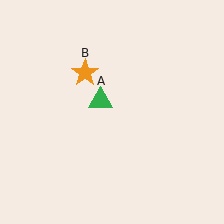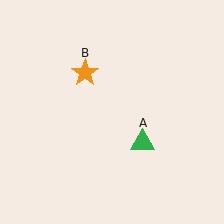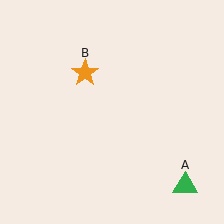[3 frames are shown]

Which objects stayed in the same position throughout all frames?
Orange star (object B) remained stationary.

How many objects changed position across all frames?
1 object changed position: green triangle (object A).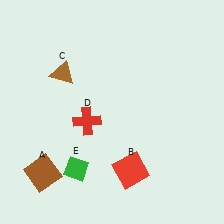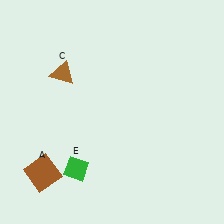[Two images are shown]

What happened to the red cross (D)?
The red cross (D) was removed in Image 2. It was in the bottom-left area of Image 1.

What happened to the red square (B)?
The red square (B) was removed in Image 2. It was in the bottom-right area of Image 1.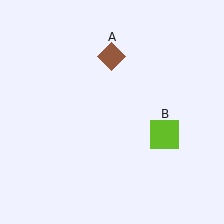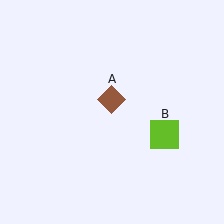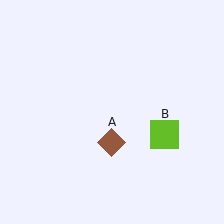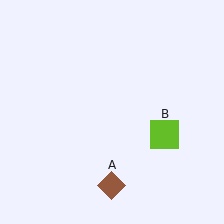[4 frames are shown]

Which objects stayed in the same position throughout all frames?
Lime square (object B) remained stationary.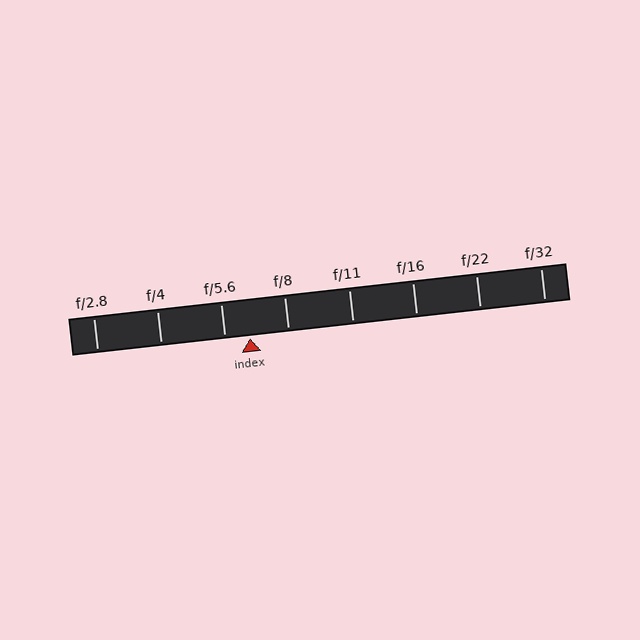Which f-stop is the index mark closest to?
The index mark is closest to f/5.6.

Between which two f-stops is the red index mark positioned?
The index mark is between f/5.6 and f/8.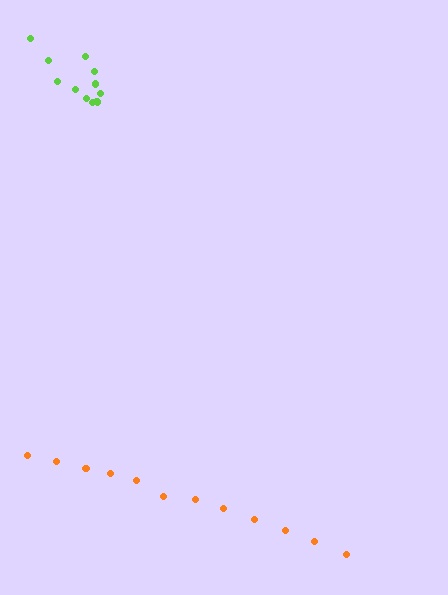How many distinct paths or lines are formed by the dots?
There are 2 distinct paths.